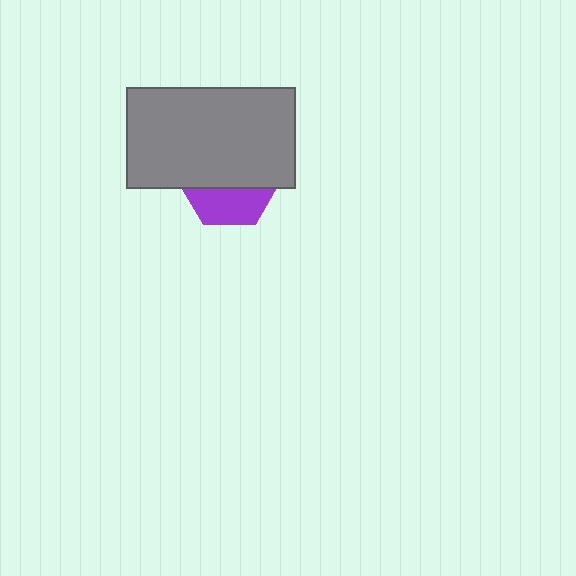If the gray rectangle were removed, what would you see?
You would see the complete purple hexagon.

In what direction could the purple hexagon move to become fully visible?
The purple hexagon could move down. That would shift it out from behind the gray rectangle entirely.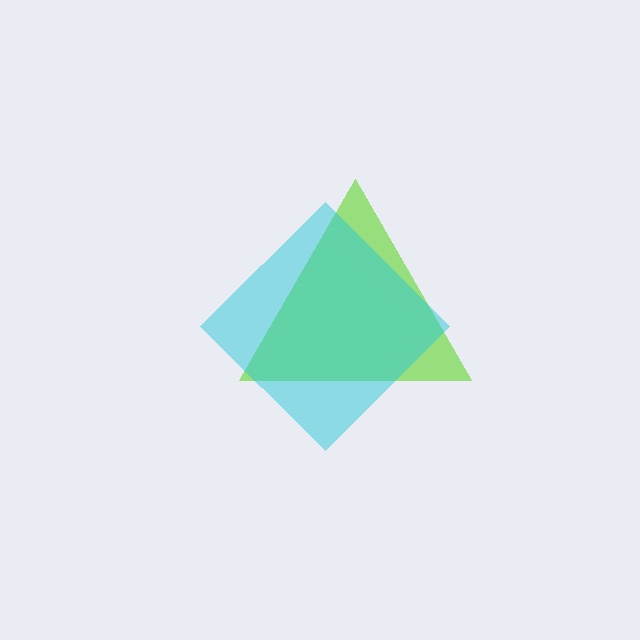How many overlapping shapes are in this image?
There are 2 overlapping shapes in the image.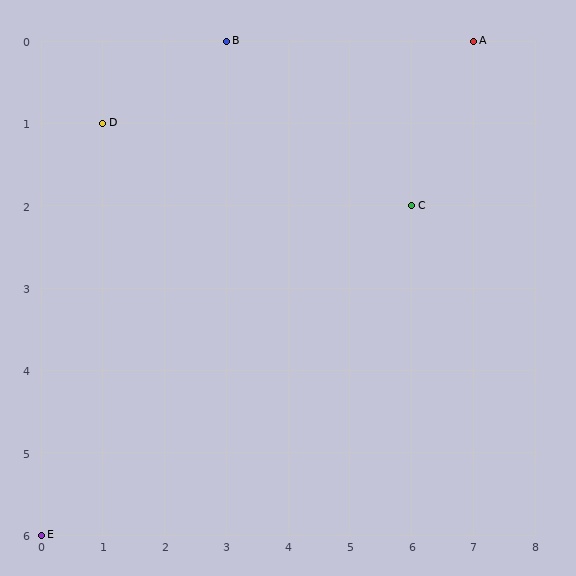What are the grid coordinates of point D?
Point D is at grid coordinates (1, 1).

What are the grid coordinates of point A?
Point A is at grid coordinates (7, 0).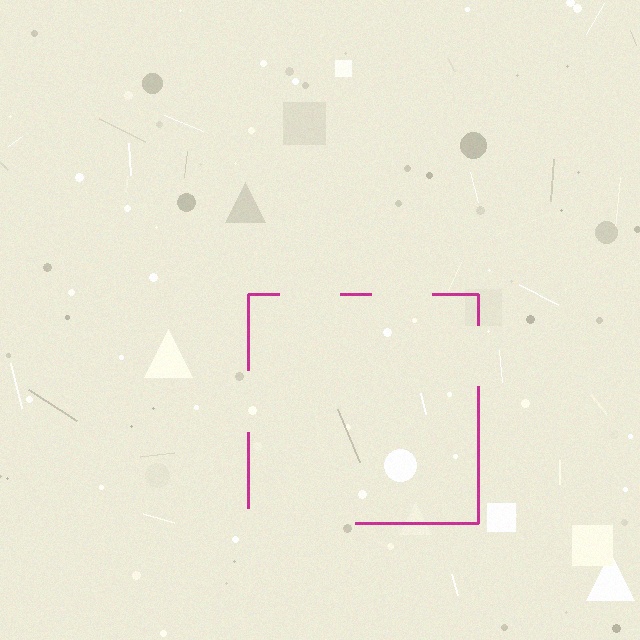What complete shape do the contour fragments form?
The contour fragments form a square.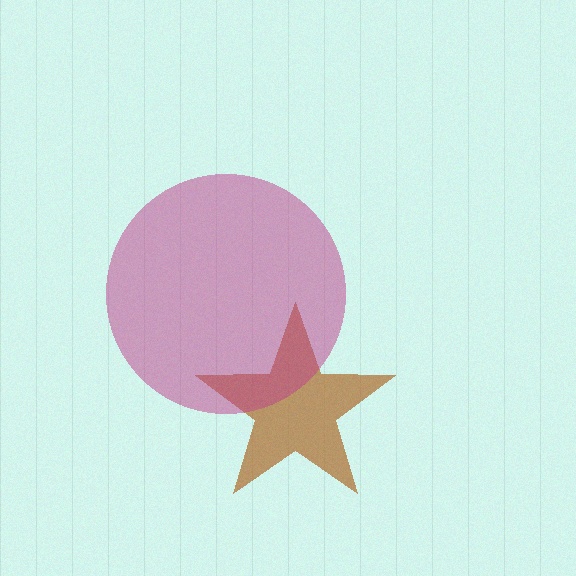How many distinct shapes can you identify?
There are 2 distinct shapes: a brown star, a magenta circle.